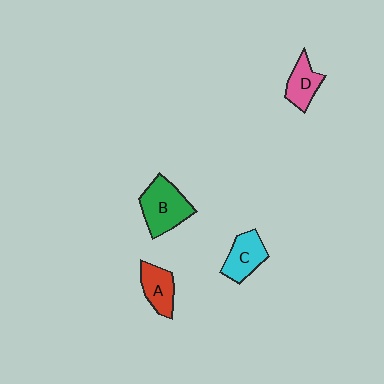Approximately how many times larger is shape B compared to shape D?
Approximately 1.6 times.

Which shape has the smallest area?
Shape D (pink).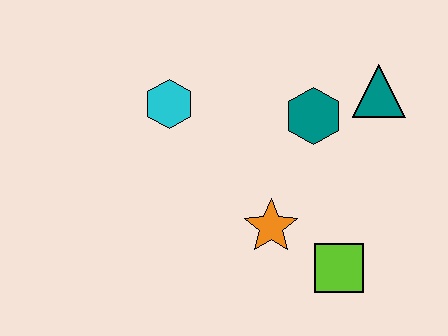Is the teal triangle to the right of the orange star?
Yes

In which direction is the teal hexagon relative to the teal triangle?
The teal hexagon is to the left of the teal triangle.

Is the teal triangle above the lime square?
Yes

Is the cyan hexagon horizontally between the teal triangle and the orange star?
No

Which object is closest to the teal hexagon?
The teal triangle is closest to the teal hexagon.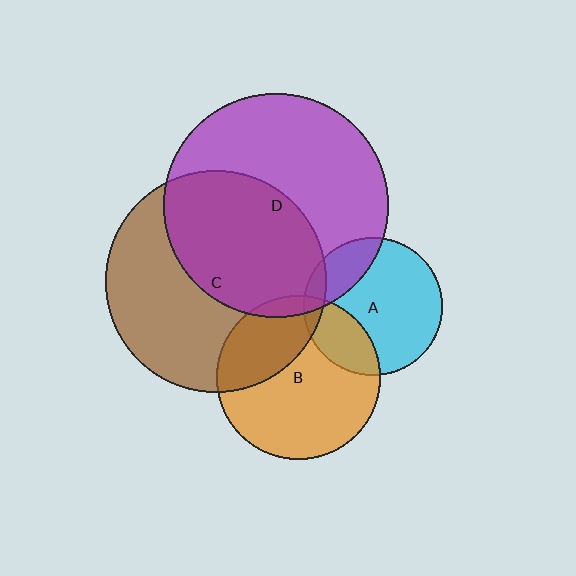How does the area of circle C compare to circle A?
Approximately 2.6 times.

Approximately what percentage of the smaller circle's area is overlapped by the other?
Approximately 25%.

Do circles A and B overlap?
Yes.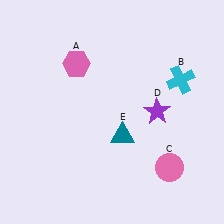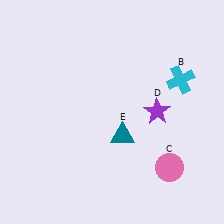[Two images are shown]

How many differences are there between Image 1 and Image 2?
There is 1 difference between the two images.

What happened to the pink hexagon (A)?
The pink hexagon (A) was removed in Image 2. It was in the top-left area of Image 1.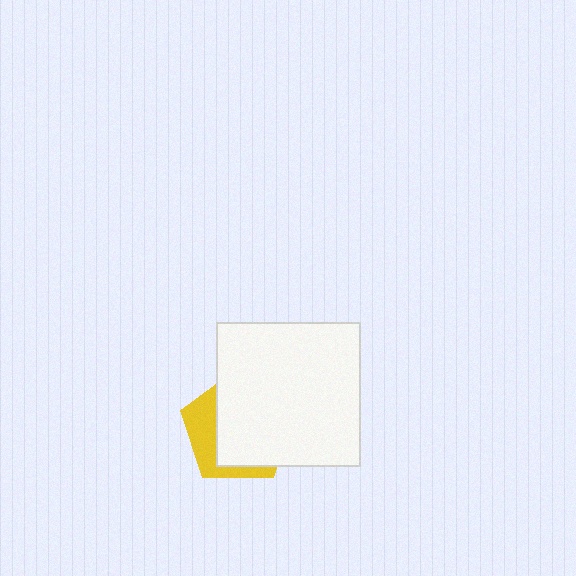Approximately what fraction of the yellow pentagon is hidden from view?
Roughly 69% of the yellow pentagon is hidden behind the white square.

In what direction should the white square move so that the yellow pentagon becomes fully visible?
The white square should move right. That is the shortest direction to clear the overlap and leave the yellow pentagon fully visible.